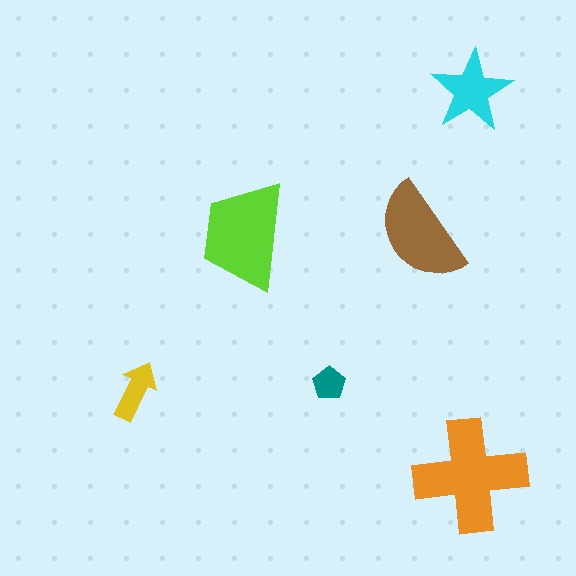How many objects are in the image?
There are 6 objects in the image.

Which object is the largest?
The orange cross.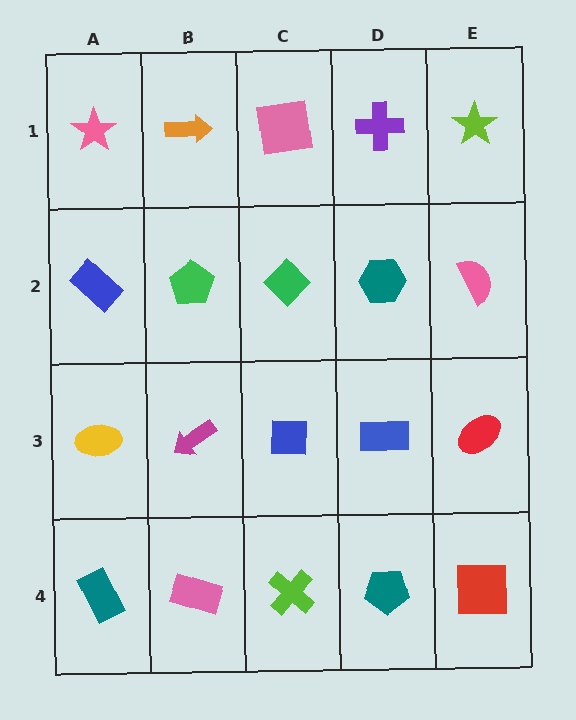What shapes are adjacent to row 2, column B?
An orange arrow (row 1, column B), a magenta arrow (row 3, column B), a blue rectangle (row 2, column A), a green diamond (row 2, column C).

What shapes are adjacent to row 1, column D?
A teal hexagon (row 2, column D), a pink square (row 1, column C), a lime star (row 1, column E).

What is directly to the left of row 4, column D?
A lime cross.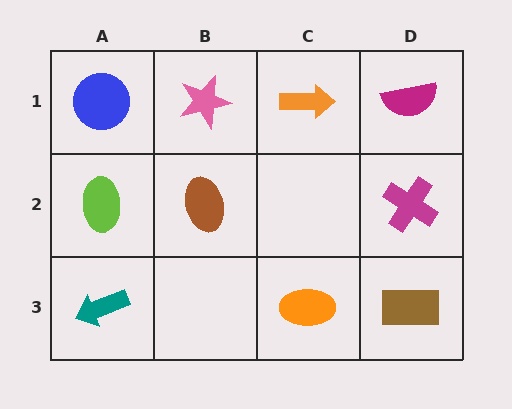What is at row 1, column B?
A pink star.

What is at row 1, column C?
An orange arrow.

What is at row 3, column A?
A teal arrow.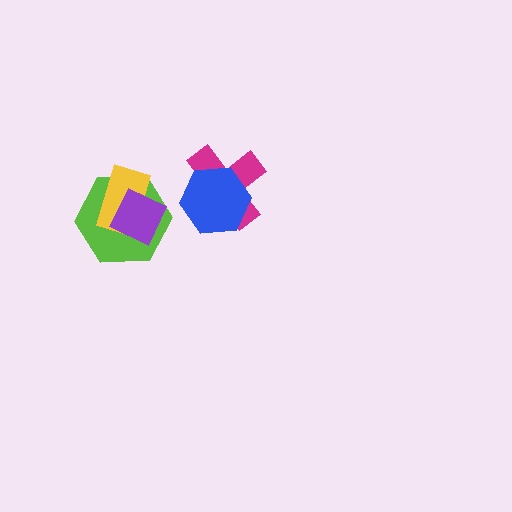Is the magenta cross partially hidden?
Yes, it is partially covered by another shape.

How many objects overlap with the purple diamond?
2 objects overlap with the purple diamond.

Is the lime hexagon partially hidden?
Yes, it is partially covered by another shape.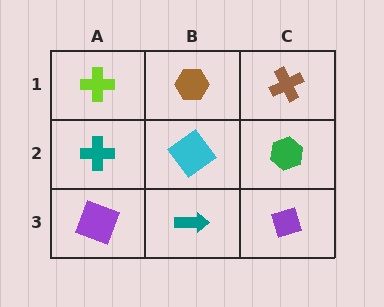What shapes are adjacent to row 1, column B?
A cyan diamond (row 2, column B), a lime cross (row 1, column A), a brown cross (row 1, column C).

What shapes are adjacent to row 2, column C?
A brown cross (row 1, column C), a purple diamond (row 3, column C), a cyan diamond (row 2, column B).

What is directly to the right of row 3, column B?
A purple diamond.